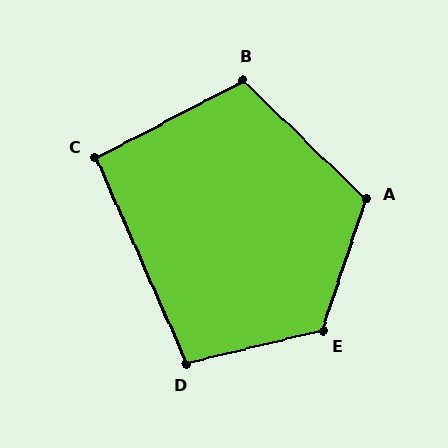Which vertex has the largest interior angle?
E, at approximately 122 degrees.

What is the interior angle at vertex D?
Approximately 100 degrees (obtuse).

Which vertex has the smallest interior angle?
C, at approximately 94 degrees.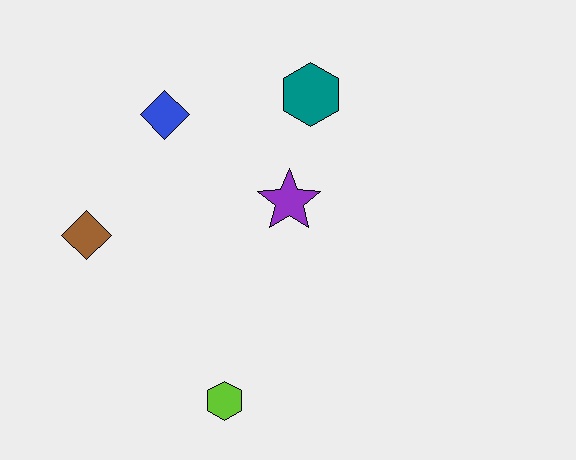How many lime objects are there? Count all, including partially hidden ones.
There is 1 lime object.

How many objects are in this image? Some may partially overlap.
There are 5 objects.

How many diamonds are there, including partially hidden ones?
There are 2 diamonds.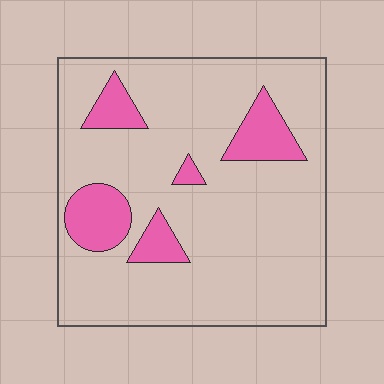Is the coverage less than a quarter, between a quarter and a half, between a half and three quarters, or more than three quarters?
Less than a quarter.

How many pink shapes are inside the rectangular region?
5.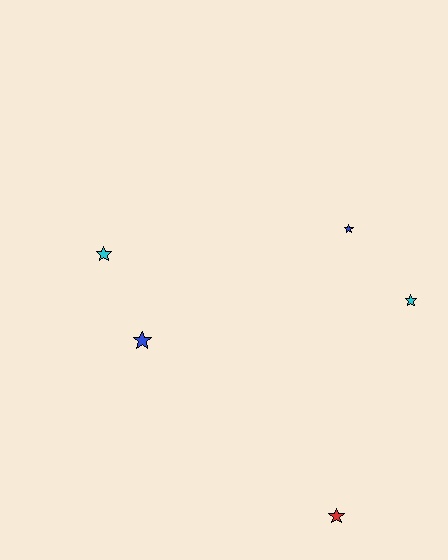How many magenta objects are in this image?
There are no magenta objects.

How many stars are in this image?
There are 5 stars.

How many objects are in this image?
There are 5 objects.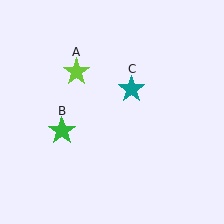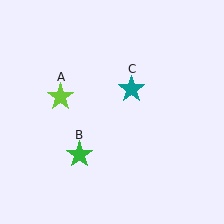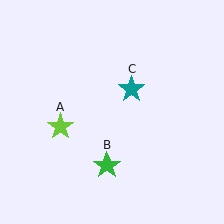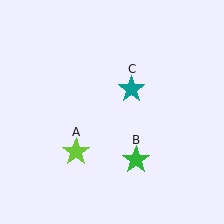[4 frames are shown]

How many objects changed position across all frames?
2 objects changed position: lime star (object A), green star (object B).